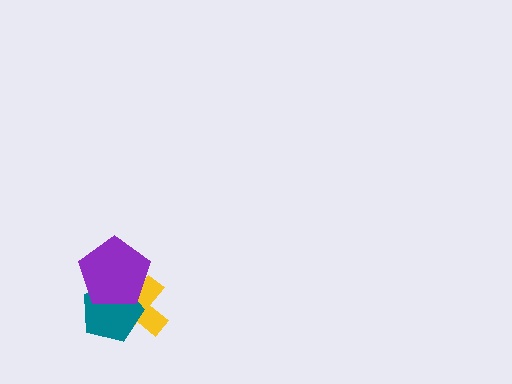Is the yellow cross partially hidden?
Yes, it is partially covered by another shape.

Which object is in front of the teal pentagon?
The purple pentagon is in front of the teal pentagon.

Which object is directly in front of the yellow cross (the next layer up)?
The teal pentagon is directly in front of the yellow cross.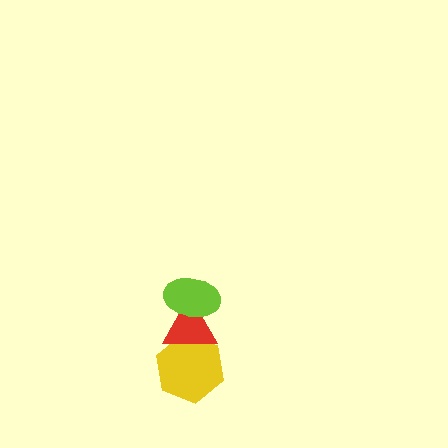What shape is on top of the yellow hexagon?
The red triangle is on top of the yellow hexagon.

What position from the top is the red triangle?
The red triangle is 2nd from the top.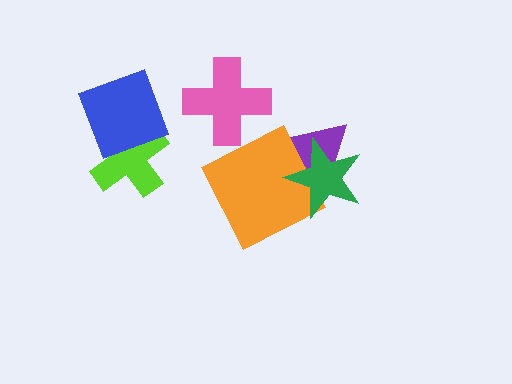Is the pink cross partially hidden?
No, no other shape covers it.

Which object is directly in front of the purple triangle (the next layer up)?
The orange square is directly in front of the purple triangle.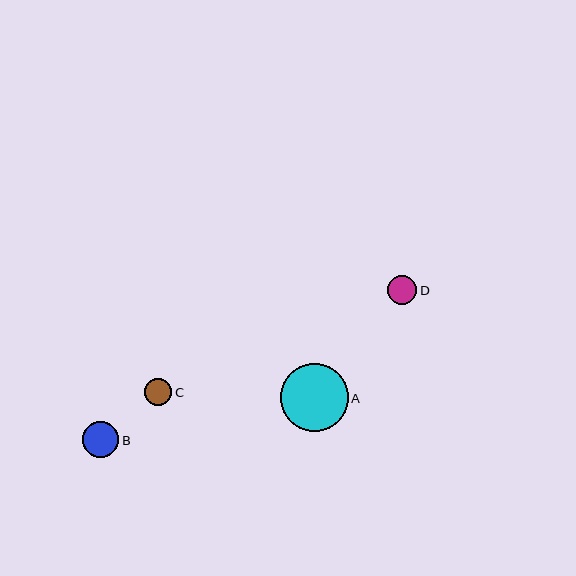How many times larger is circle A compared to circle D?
Circle A is approximately 2.3 times the size of circle D.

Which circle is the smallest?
Circle C is the smallest with a size of approximately 27 pixels.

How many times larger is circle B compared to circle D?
Circle B is approximately 1.2 times the size of circle D.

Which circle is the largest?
Circle A is the largest with a size of approximately 68 pixels.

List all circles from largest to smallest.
From largest to smallest: A, B, D, C.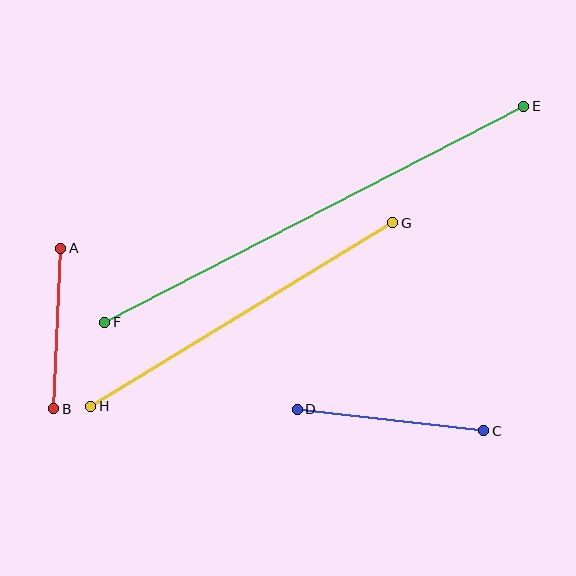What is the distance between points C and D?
The distance is approximately 188 pixels.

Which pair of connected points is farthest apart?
Points E and F are farthest apart.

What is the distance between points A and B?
The distance is approximately 160 pixels.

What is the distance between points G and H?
The distance is approximately 353 pixels.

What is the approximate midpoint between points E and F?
The midpoint is at approximately (314, 214) pixels.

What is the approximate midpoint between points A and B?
The midpoint is at approximately (57, 329) pixels.